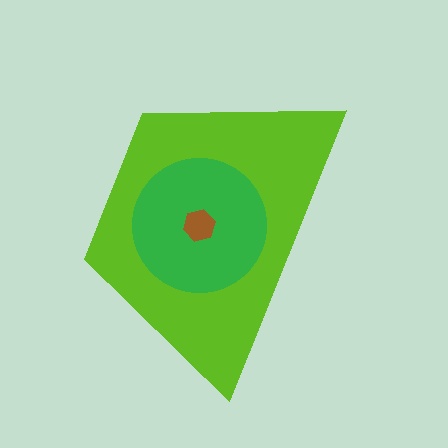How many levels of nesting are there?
3.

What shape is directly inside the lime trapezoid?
The green circle.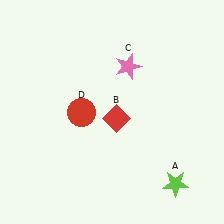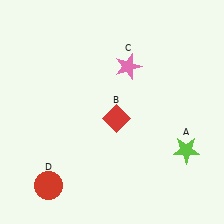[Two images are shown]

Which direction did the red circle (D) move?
The red circle (D) moved down.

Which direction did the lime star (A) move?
The lime star (A) moved up.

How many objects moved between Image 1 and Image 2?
2 objects moved between the two images.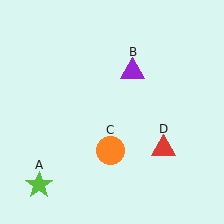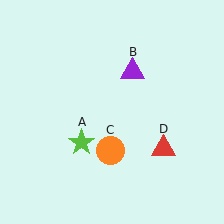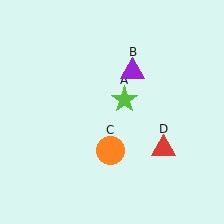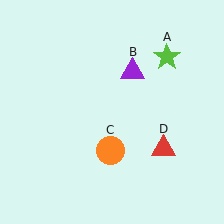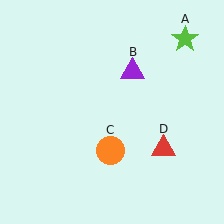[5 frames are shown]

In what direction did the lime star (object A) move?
The lime star (object A) moved up and to the right.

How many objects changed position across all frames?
1 object changed position: lime star (object A).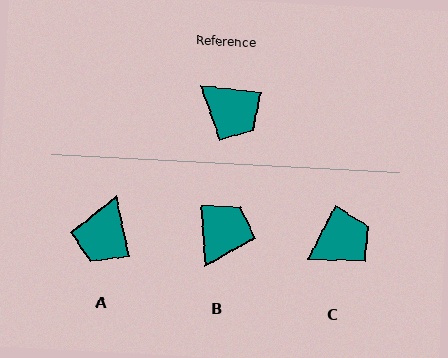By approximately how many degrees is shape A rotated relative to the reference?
Approximately 71 degrees clockwise.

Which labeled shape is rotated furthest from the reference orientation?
B, about 100 degrees away.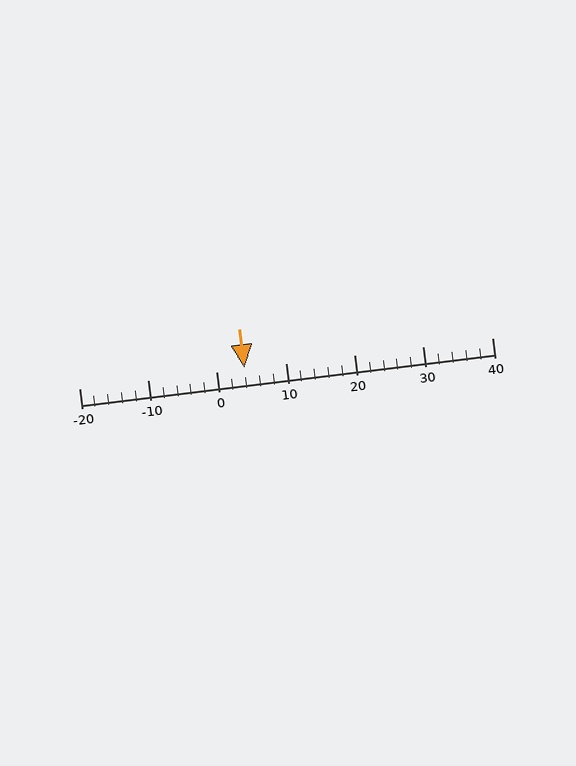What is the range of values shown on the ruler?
The ruler shows values from -20 to 40.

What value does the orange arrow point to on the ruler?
The orange arrow points to approximately 4.